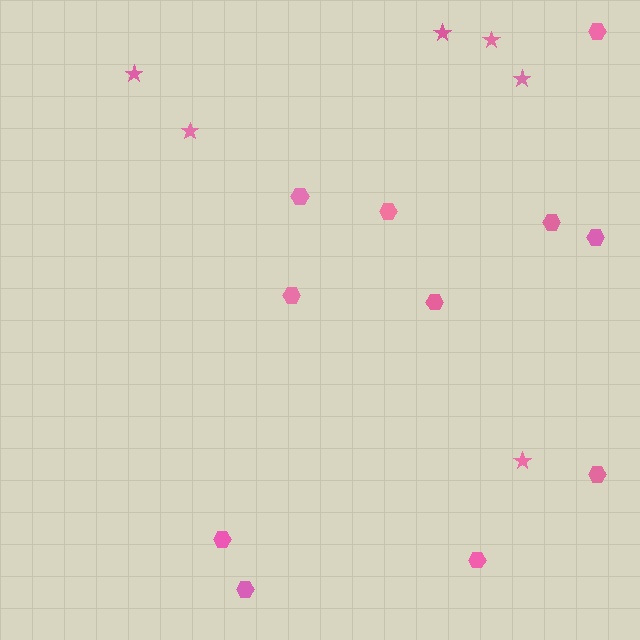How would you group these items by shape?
There are 2 groups: one group of hexagons (11) and one group of stars (6).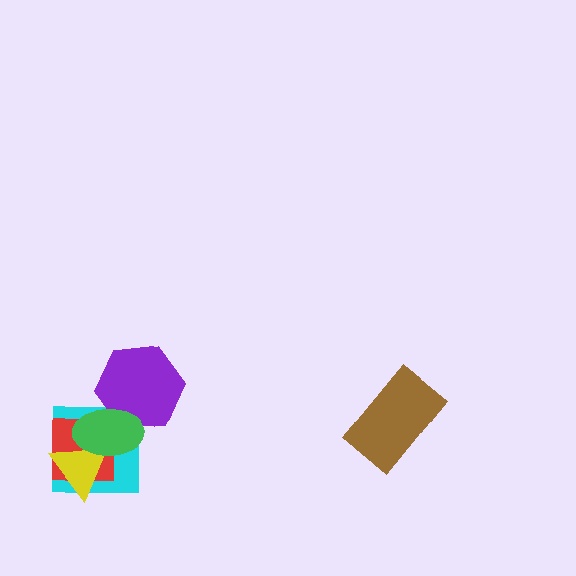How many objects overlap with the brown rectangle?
0 objects overlap with the brown rectangle.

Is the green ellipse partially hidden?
No, no other shape covers it.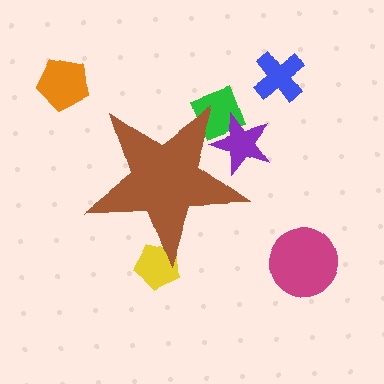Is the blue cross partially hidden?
No, the blue cross is fully visible.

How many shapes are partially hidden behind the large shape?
3 shapes are partially hidden.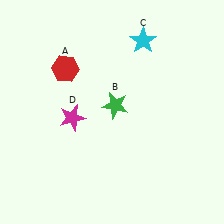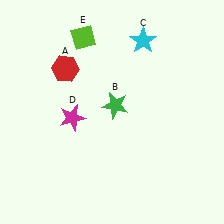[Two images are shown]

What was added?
A lime diamond (E) was added in Image 2.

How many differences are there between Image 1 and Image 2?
There is 1 difference between the two images.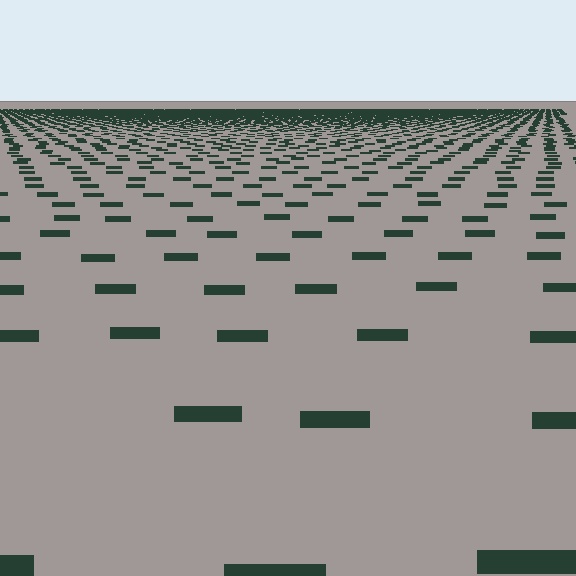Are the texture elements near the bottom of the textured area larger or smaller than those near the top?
Larger. Near the bottom, elements are closer to the viewer and appear at a bigger on-screen size.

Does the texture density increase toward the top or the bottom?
Density increases toward the top.